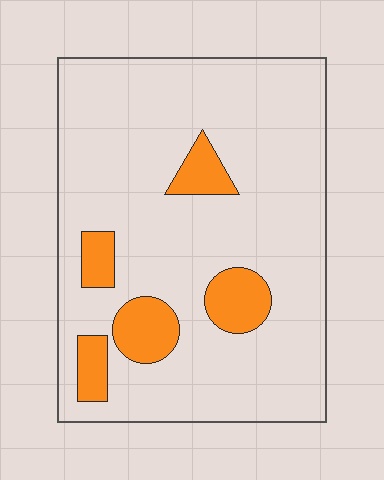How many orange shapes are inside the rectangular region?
5.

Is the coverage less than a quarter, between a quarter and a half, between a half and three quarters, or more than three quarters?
Less than a quarter.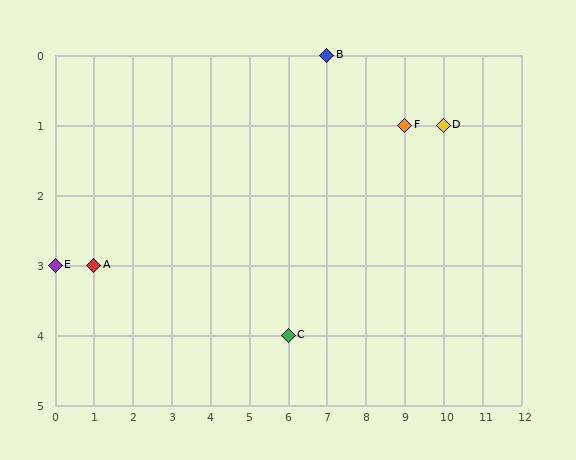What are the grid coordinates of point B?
Point B is at grid coordinates (7, 0).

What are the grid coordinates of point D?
Point D is at grid coordinates (10, 1).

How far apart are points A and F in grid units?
Points A and F are 8 columns and 2 rows apart (about 8.2 grid units diagonally).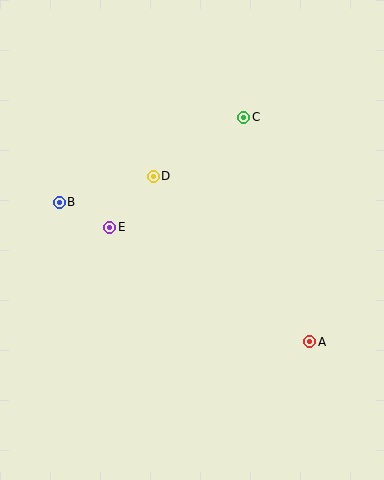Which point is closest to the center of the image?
Point D at (153, 176) is closest to the center.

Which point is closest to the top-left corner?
Point B is closest to the top-left corner.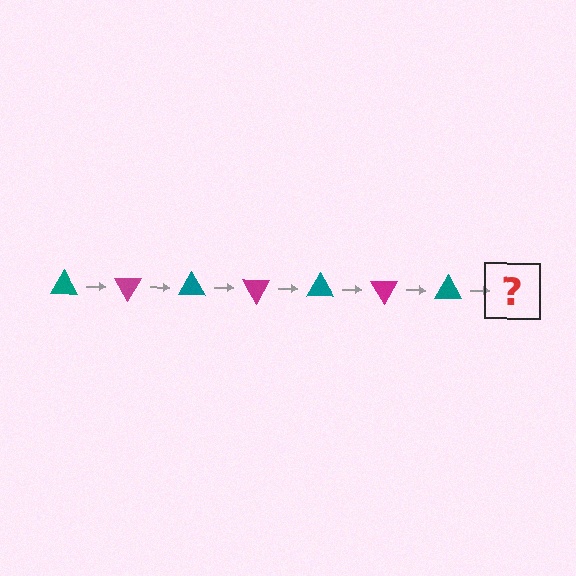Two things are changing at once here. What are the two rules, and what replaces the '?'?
The two rules are that it rotates 60 degrees each step and the color cycles through teal and magenta. The '?' should be a magenta triangle, rotated 420 degrees from the start.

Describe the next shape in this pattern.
It should be a magenta triangle, rotated 420 degrees from the start.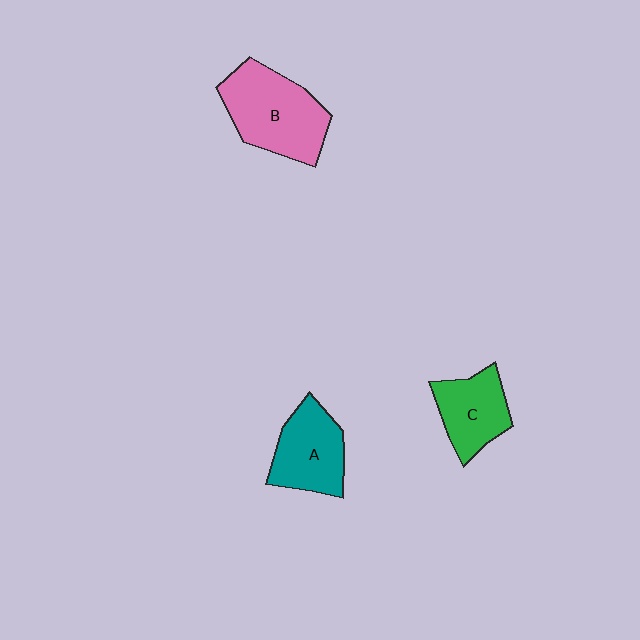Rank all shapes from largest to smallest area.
From largest to smallest: B (pink), A (teal), C (green).